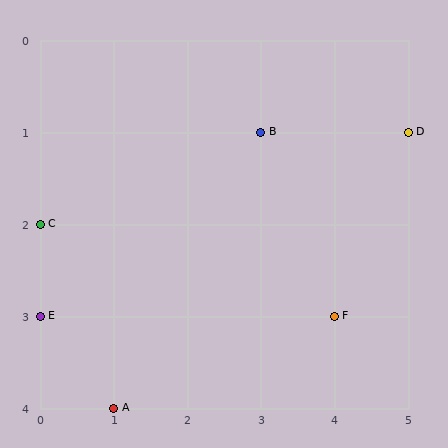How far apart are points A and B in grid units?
Points A and B are 2 columns and 3 rows apart (about 3.6 grid units diagonally).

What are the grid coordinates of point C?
Point C is at grid coordinates (0, 2).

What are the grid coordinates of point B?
Point B is at grid coordinates (3, 1).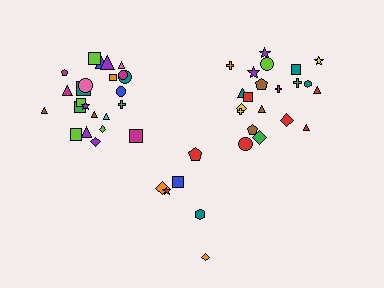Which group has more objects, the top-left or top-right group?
The top-left group.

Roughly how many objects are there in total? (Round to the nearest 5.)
Roughly 50 objects in total.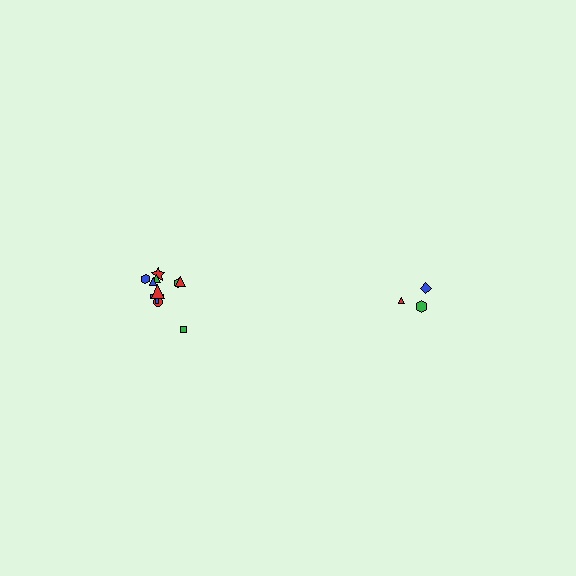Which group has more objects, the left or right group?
The left group.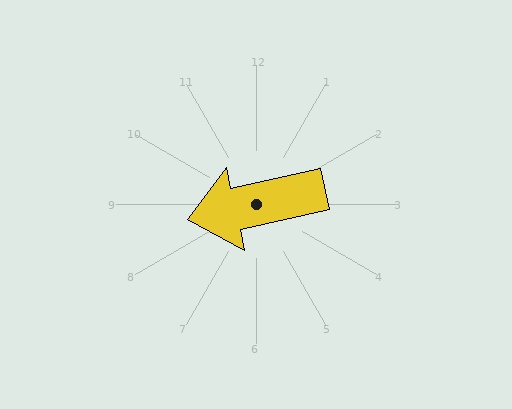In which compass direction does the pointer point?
West.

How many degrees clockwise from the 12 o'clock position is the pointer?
Approximately 257 degrees.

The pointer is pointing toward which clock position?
Roughly 9 o'clock.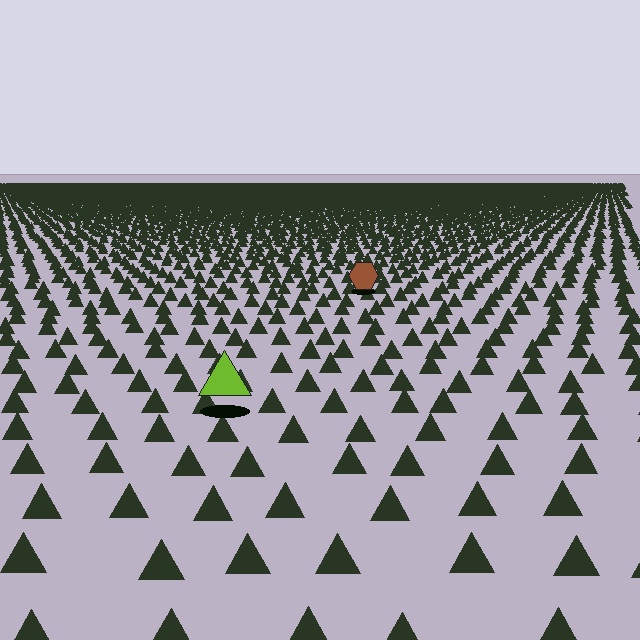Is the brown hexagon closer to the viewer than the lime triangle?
No. The lime triangle is closer — you can tell from the texture gradient: the ground texture is coarser near it.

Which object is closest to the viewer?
The lime triangle is closest. The texture marks near it are larger and more spread out.